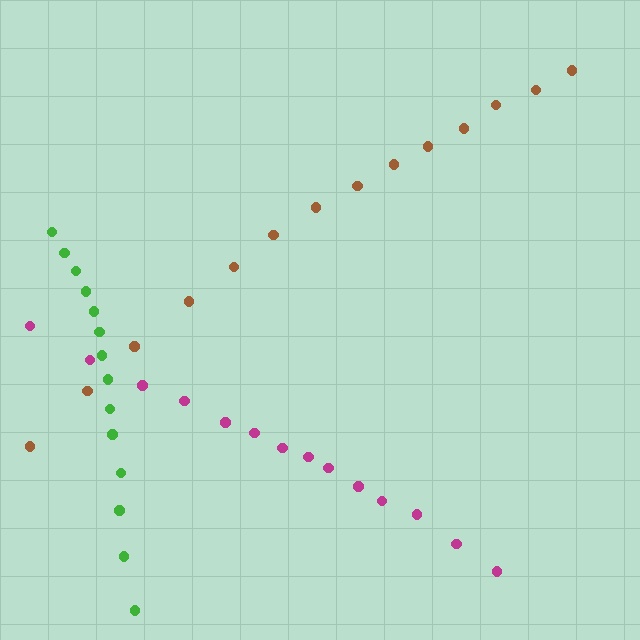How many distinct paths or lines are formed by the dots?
There are 3 distinct paths.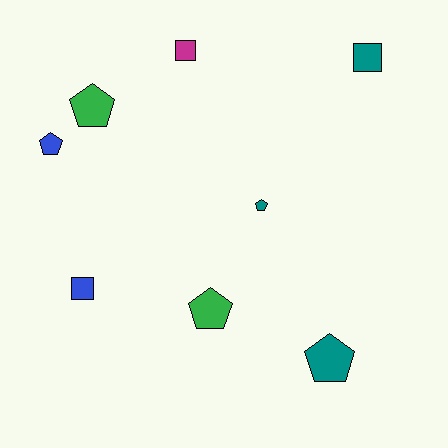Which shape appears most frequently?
Pentagon, with 5 objects.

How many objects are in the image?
There are 8 objects.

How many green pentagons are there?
There are 2 green pentagons.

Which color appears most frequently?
Teal, with 3 objects.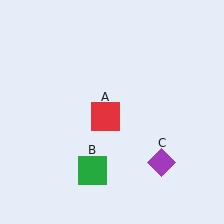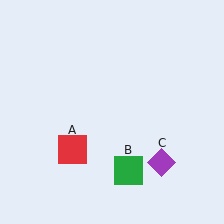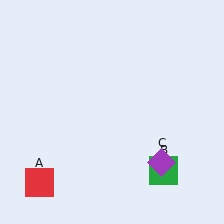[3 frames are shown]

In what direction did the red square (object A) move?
The red square (object A) moved down and to the left.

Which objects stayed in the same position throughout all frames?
Purple diamond (object C) remained stationary.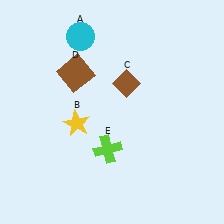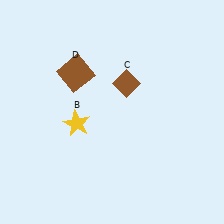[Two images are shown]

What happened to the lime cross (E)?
The lime cross (E) was removed in Image 2. It was in the bottom-left area of Image 1.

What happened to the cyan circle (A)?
The cyan circle (A) was removed in Image 2. It was in the top-left area of Image 1.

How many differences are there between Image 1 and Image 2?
There are 2 differences between the two images.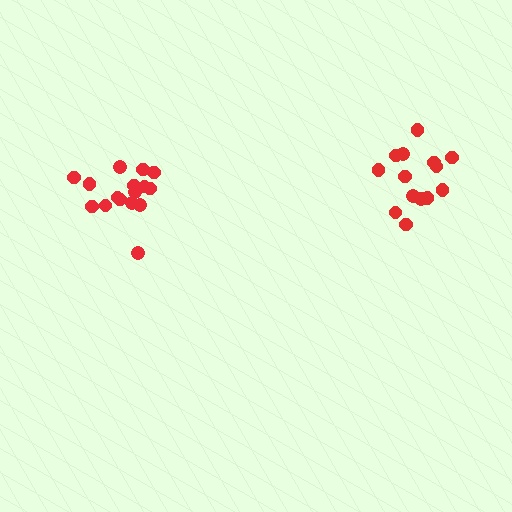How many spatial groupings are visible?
There are 2 spatial groupings.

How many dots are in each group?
Group 1: 15 dots, Group 2: 16 dots (31 total).